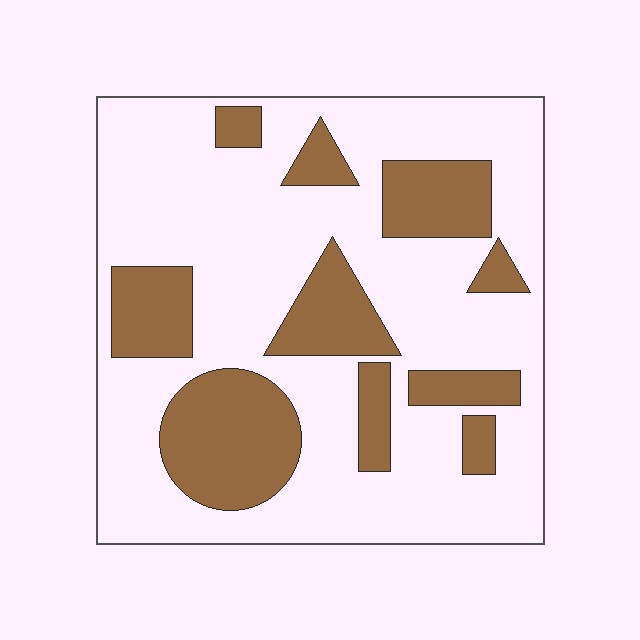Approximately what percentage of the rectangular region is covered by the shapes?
Approximately 30%.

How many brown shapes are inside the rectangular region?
10.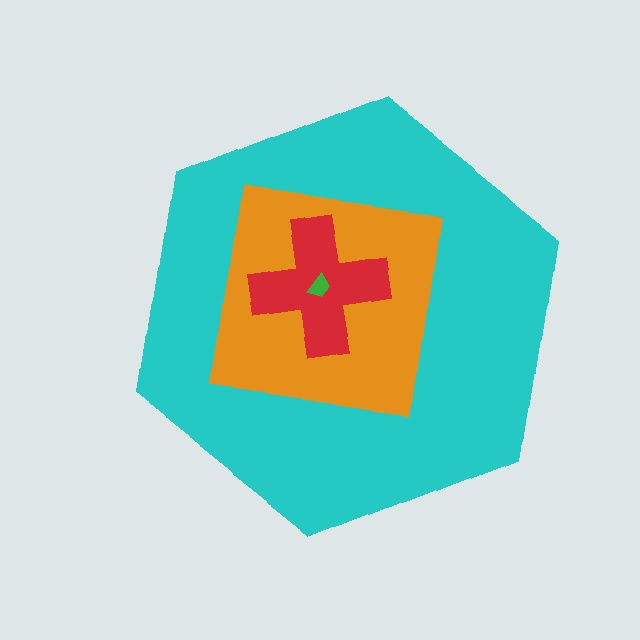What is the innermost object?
The green trapezoid.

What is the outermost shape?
The cyan hexagon.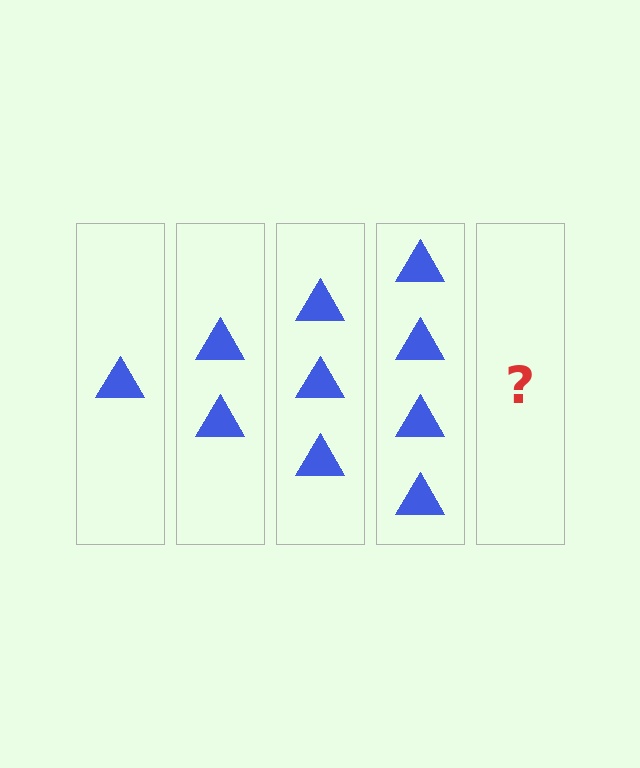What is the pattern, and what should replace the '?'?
The pattern is that each step adds one more triangle. The '?' should be 5 triangles.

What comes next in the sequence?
The next element should be 5 triangles.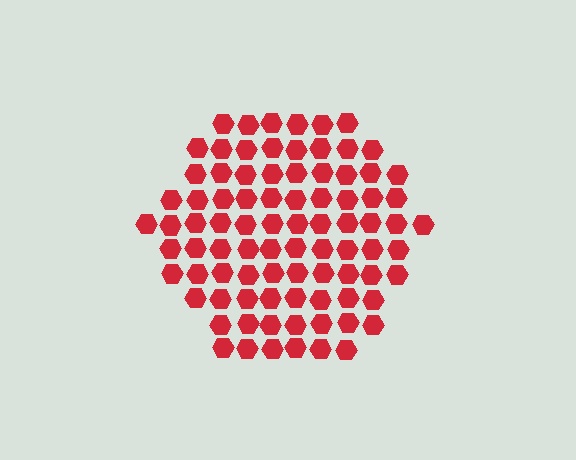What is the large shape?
The large shape is a hexagon.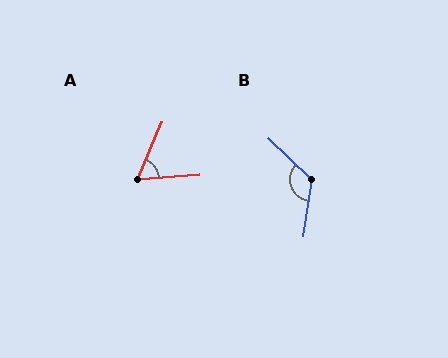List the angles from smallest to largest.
A (63°), B (125°).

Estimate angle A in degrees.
Approximately 63 degrees.